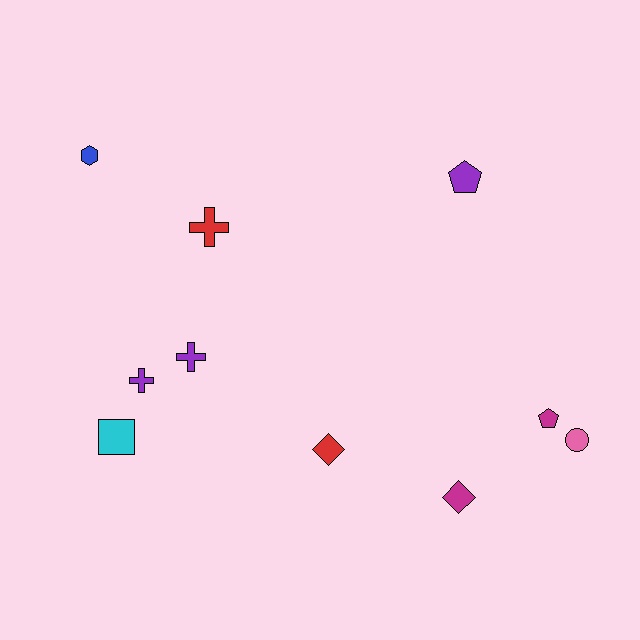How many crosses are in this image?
There are 3 crosses.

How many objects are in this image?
There are 10 objects.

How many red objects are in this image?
There are 2 red objects.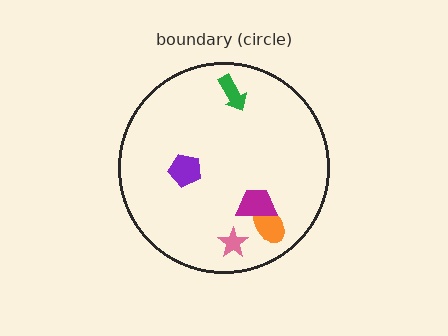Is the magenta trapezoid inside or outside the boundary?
Inside.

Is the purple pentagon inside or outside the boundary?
Inside.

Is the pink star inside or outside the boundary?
Inside.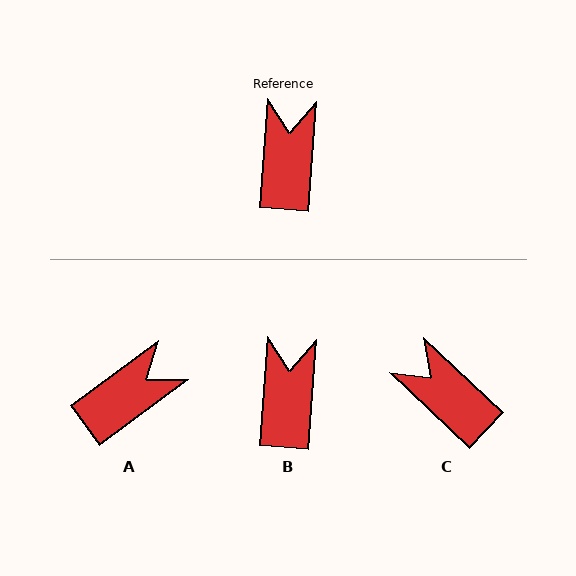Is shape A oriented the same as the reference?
No, it is off by about 50 degrees.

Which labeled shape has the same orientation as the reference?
B.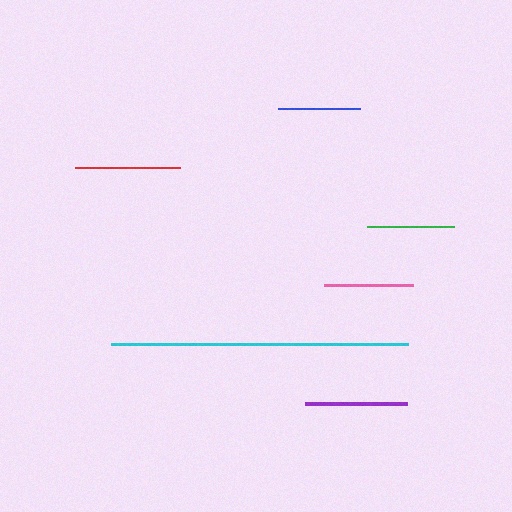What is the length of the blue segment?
The blue segment is approximately 82 pixels long.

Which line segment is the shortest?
The blue line is the shortest at approximately 82 pixels.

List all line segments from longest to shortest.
From longest to shortest: cyan, red, purple, pink, green, blue.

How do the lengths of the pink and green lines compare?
The pink and green lines are approximately the same length.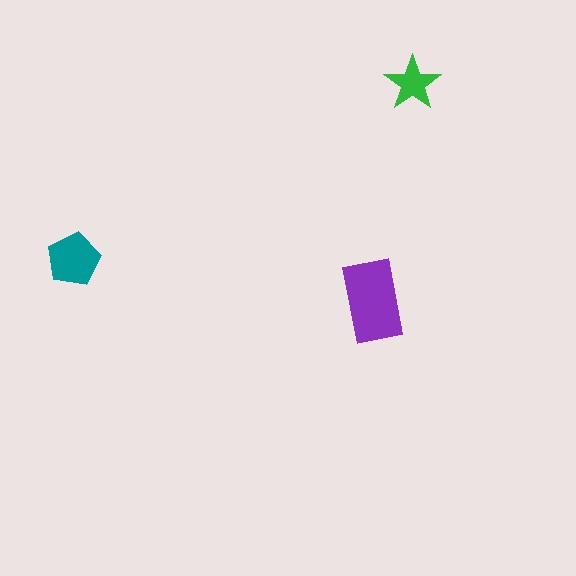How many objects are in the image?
There are 3 objects in the image.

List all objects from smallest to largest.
The green star, the teal pentagon, the purple rectangle.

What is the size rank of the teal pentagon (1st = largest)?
2nd.